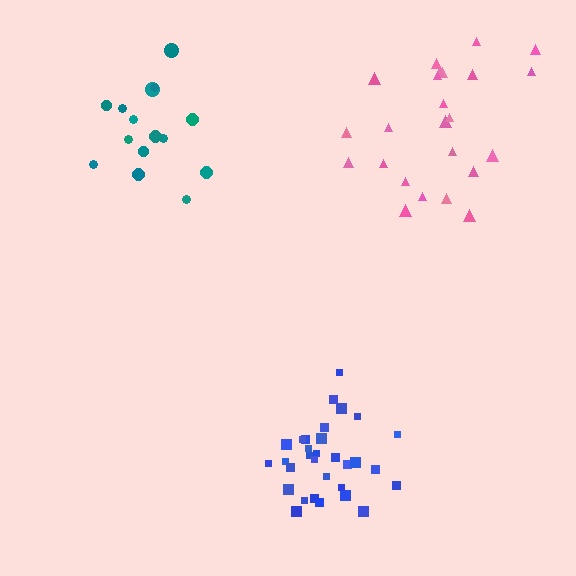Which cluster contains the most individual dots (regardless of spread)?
Blue (31).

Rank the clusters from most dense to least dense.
blue, teal, pink.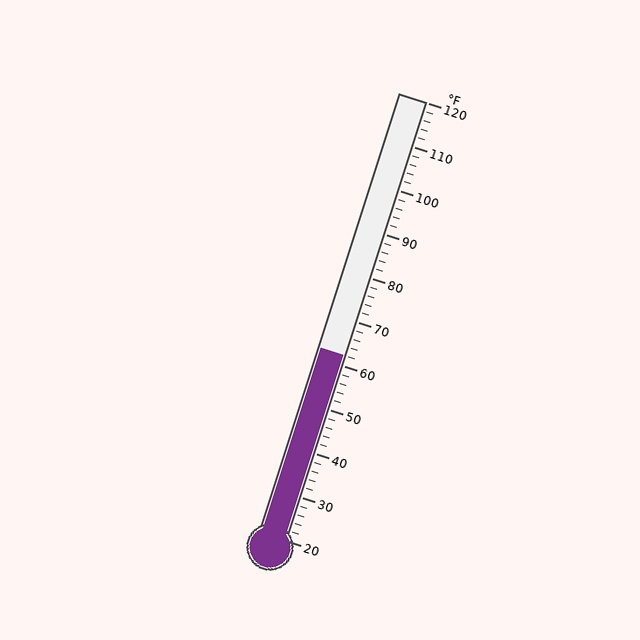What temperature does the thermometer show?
The thermometer shows approximately 62°F.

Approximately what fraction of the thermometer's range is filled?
The thermometer is filled to approximately 40% of its range.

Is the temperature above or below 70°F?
The temperature is below 70°F.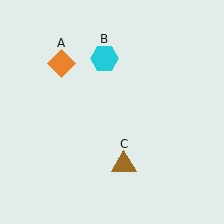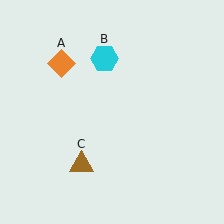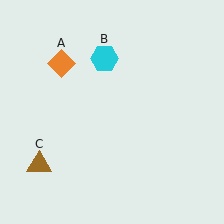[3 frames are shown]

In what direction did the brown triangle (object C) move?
The brown triangle (object C) moved left.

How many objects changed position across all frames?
1 object changed position: brown triangle (object C).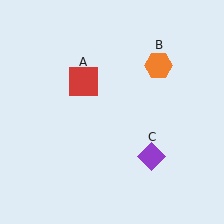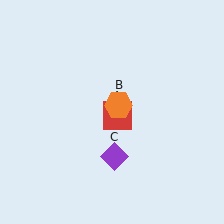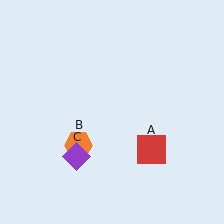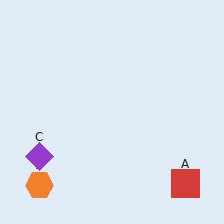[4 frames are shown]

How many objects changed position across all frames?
3 objects changed position: red square (object A), orange hexagon (object B), purple diamond (object C).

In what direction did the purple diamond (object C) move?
The purple diamond (object C) moved left.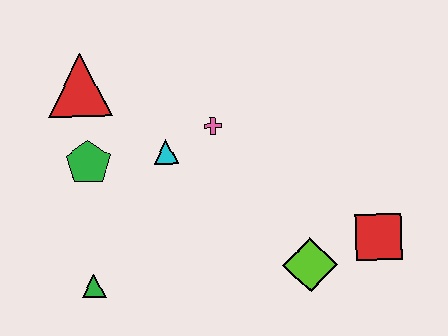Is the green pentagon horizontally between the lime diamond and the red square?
No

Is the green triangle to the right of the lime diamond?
No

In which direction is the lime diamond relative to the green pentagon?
The lime diamond is to the right of the green pentagon.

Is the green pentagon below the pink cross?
Yes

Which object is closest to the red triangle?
The green pentagon is closest to the red triangle.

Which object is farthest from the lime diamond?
The red triangle is farthest from the lime diamond.